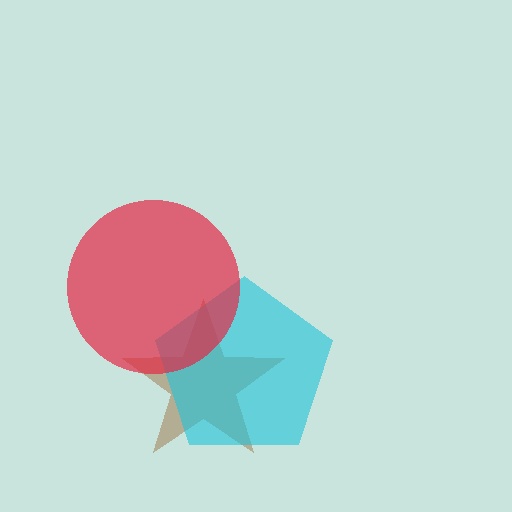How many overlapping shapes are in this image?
There are 3 overlapping shapes in the image.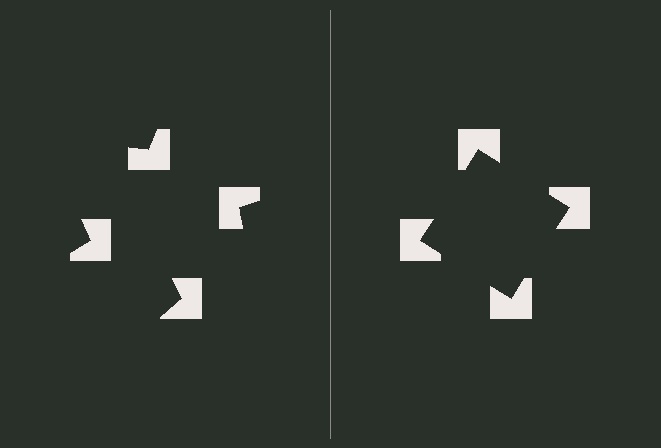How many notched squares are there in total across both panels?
8 — 4 on each side.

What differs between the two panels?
The notched squares are positioned identically on both sides; only the wedge orientations differ. On the right they align to a square; on the left they are misaligned.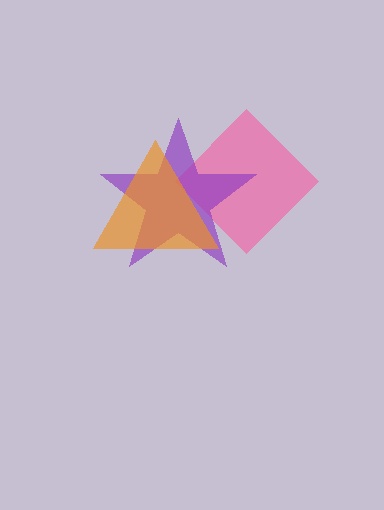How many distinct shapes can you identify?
There are 3 distinct shapes: a pink diamond, a purple star, an orange triangle.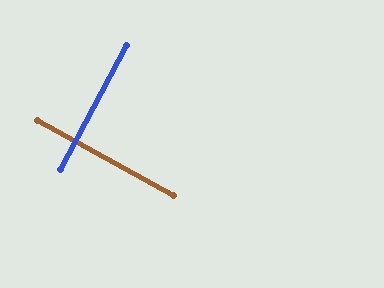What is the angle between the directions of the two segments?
Approximately 89 degrees.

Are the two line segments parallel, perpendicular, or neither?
Perpendicular — they meet at approximately 89°.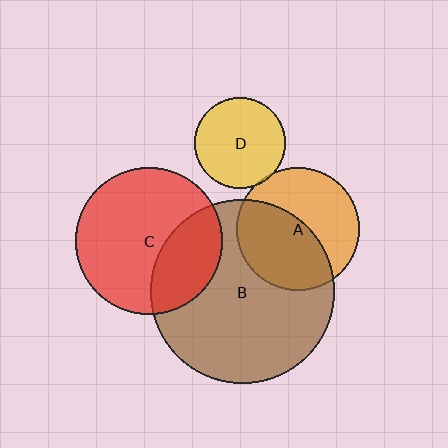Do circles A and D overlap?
Yes.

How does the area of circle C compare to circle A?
Approximately 1.4 times.